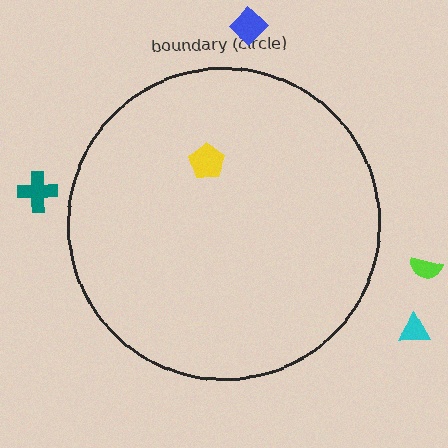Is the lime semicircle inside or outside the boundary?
Outside.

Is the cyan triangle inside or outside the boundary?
Outside.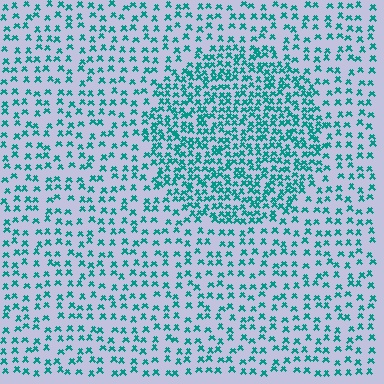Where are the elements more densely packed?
The elements are more densely packed inside the circle boundary.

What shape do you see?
I see a circle.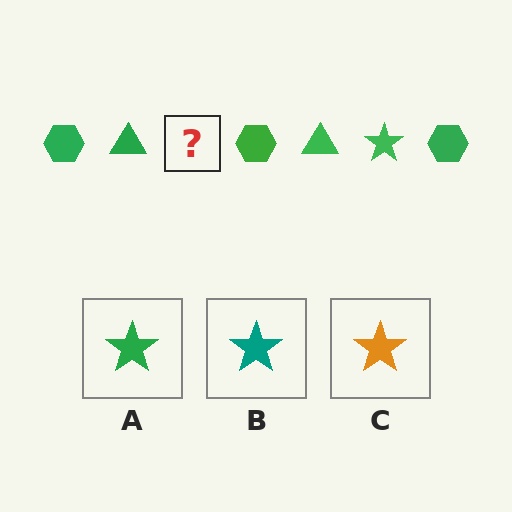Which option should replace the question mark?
Option A.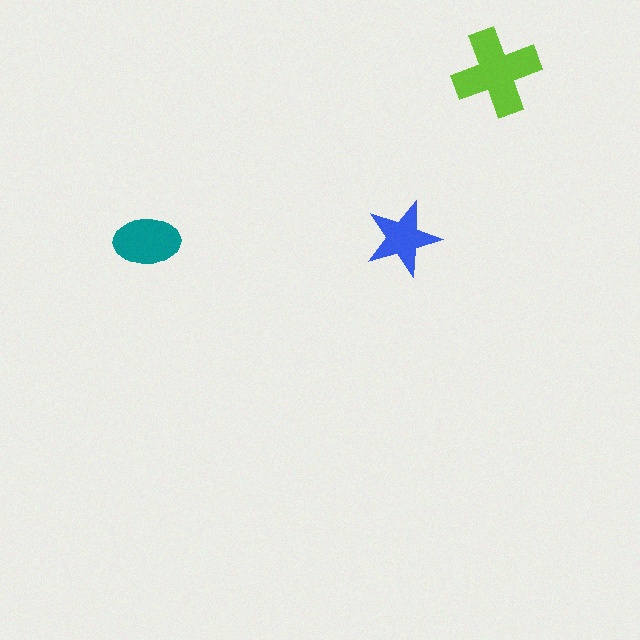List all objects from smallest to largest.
The blue star, the teal ellipse, the lime cross.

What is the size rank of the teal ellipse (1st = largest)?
2nd.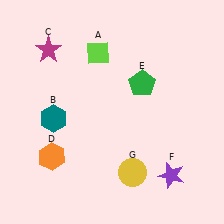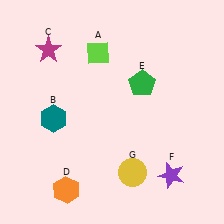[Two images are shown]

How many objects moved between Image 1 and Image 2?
1 object moved between the two images.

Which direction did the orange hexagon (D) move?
The orange hexagon (D) moved down.